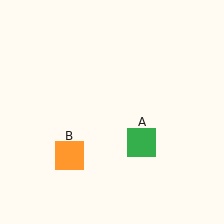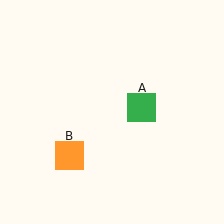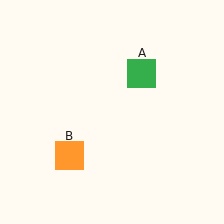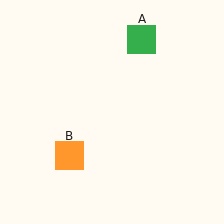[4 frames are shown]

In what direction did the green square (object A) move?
The green square (object A) moved up.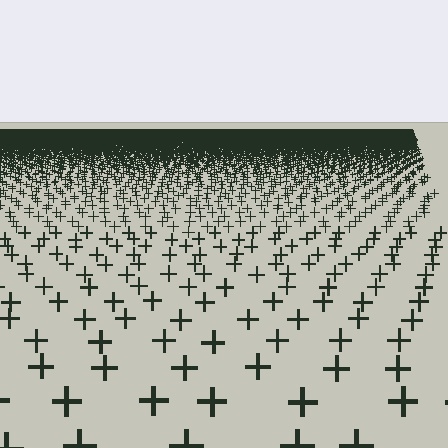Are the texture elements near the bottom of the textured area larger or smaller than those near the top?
Larger. Near the bottom, elements are closer to the viewer and appear at a bigger on-screen size.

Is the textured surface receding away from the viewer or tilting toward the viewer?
The surface is receding away from the viewer. Texture elements get smaller and denser toward the top.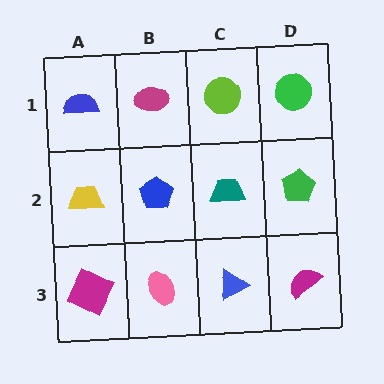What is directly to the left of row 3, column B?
A magenta square.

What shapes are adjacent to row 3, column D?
A green pentagon (row 2, column D), a blue triangle (row 3, column C).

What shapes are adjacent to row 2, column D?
A green circle (row 1, column D), a magenta semicircle (row 3, column D), a teal trapezoid (row 2, column C).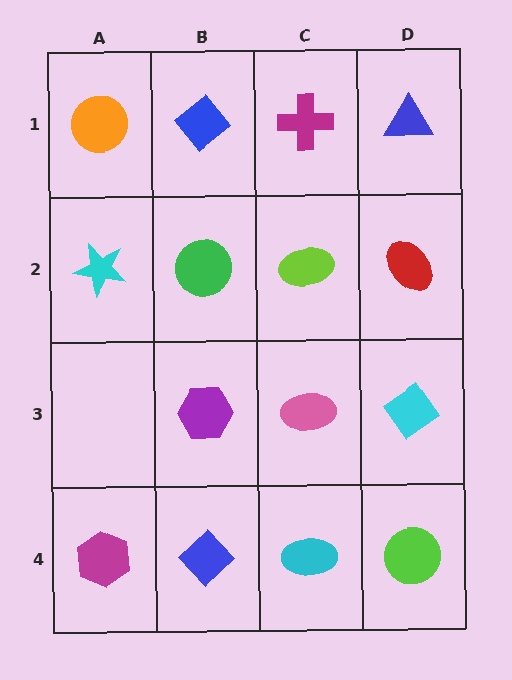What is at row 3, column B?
A purple hexagon.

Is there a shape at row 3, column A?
No, that cell is empty.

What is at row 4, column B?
A blue diamond.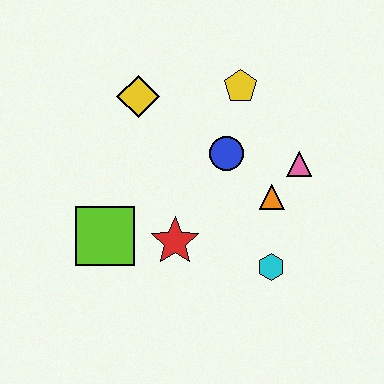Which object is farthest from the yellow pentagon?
The lime square is farthest from the yellow pentagon.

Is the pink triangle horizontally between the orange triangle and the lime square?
No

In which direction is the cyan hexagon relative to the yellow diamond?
The cyan hexagon is below the yellow diamond.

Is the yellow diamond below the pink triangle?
No